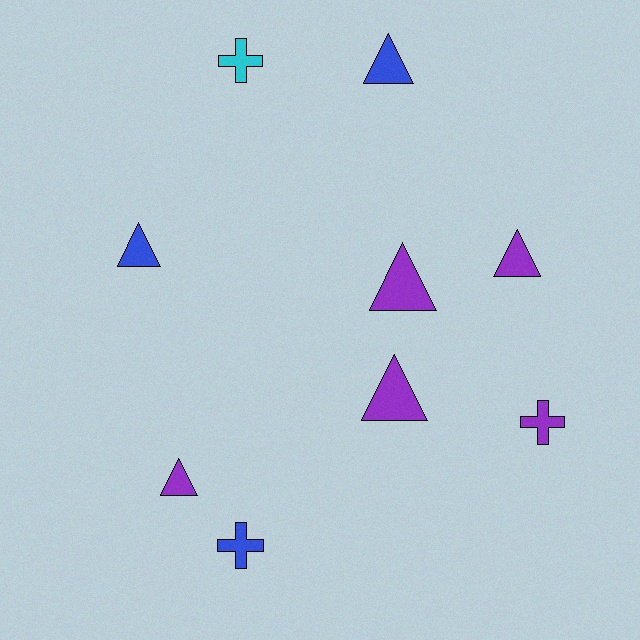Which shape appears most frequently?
Triangle, with 6 objects.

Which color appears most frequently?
Purple, with 5 objects.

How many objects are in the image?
There are 9 objects.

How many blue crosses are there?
There is 1 blue cross.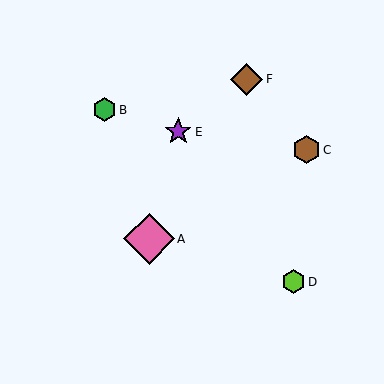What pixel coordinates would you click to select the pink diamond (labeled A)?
Click at (149, 239) to select the pink diamond A.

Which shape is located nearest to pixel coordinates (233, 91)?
The brown diamond (labeled F) at (246, 79) is nearest to that location.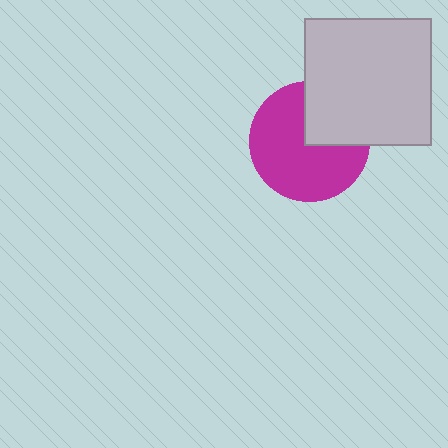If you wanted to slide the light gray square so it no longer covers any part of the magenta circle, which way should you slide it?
Slide it toward the upper-right — that is the most direct way to separate the two shapes.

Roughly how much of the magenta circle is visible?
Most of it is visible (roughly 70%).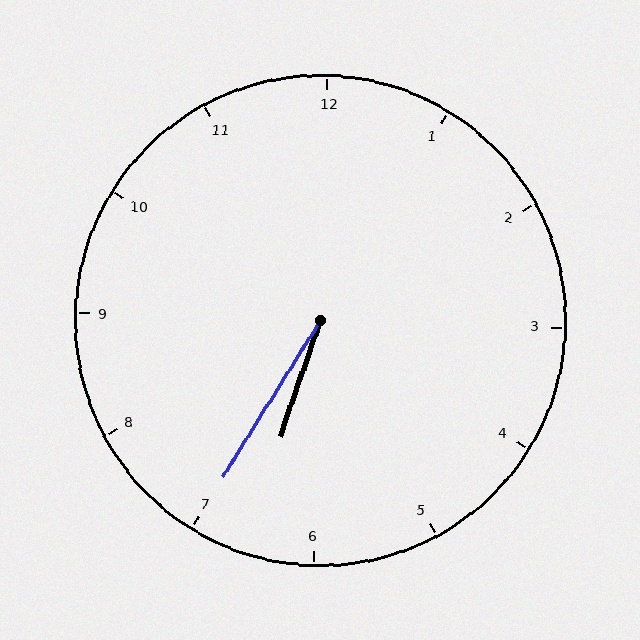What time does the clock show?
6:35.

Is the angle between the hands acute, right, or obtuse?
It is acute.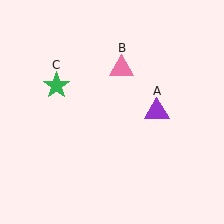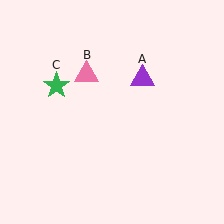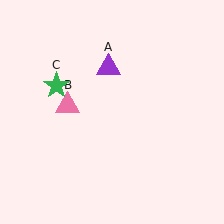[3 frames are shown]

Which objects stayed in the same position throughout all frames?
Green star (object C) remained stationary.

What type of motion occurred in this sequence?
The purple triangle (object A), pink triangle (object B) rotated counterclockwise around the center of the scene.